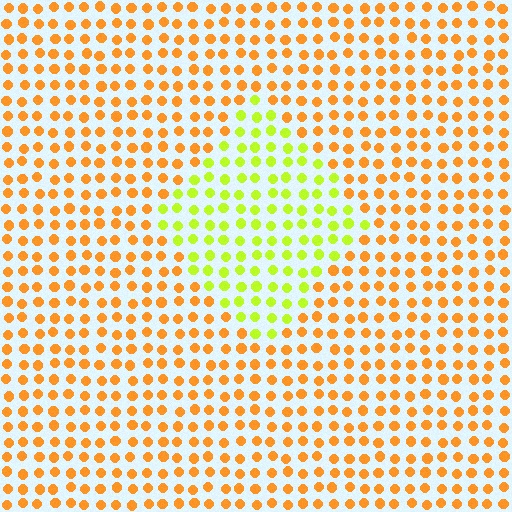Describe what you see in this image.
The image is filled with small orange elements in a uniform arrangement. A diamond-shaped region is visible where the elements are tinted to a slightly different hue, forming a subtle color boundary.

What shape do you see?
I see a diamond.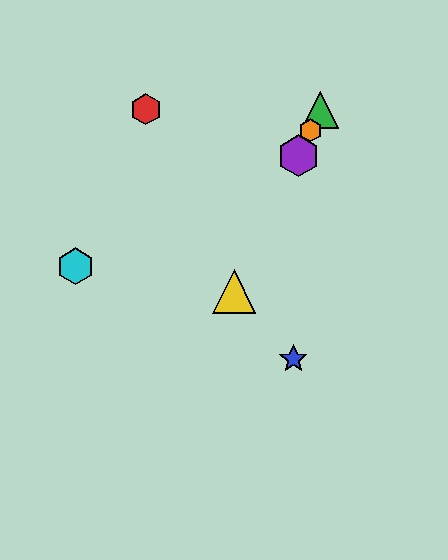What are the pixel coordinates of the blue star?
The blue star is at (293, 359).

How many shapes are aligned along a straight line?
4 shapes (the green triangle, the yellow triangle, the purple hexagon, the orange hexagon) are aligned along a straight line.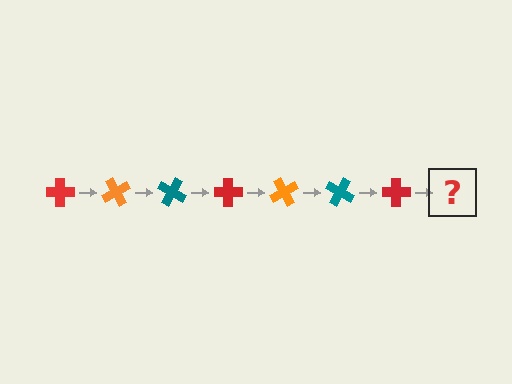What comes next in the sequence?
The next element should be an orange cross, rotated 420 degrees from the start.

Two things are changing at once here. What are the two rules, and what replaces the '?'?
The two rules are that it rotates 60 degrees each step and the color cycles through red, orange, and teal. The '?' should be an orange cross, rotated 420 degrees from the start.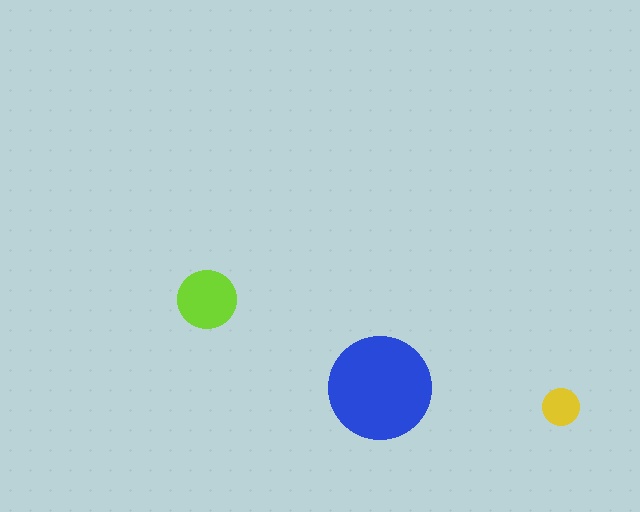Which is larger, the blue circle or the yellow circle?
The blue one.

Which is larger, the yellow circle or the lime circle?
The lime one.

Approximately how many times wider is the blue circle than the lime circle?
About 2 times wider.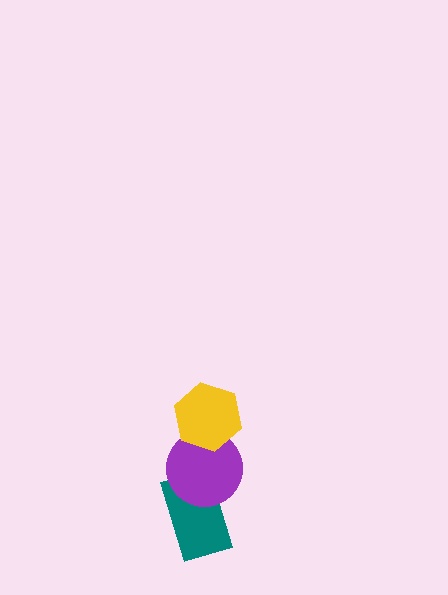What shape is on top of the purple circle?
The yellow hexagon is on top of the purple circle.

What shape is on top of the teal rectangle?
The purple circle is on top of the teal rectangle.